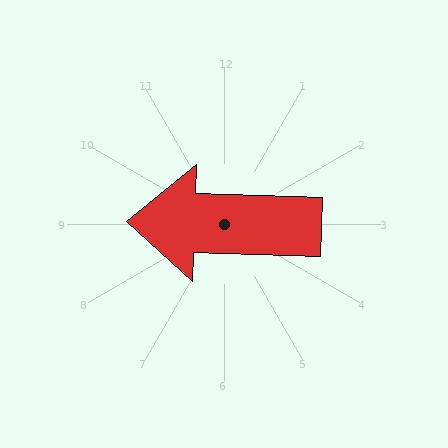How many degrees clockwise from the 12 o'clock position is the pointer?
Approximately 272 degrees.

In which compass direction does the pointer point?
West.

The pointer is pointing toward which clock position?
Roughly 9 o'clock.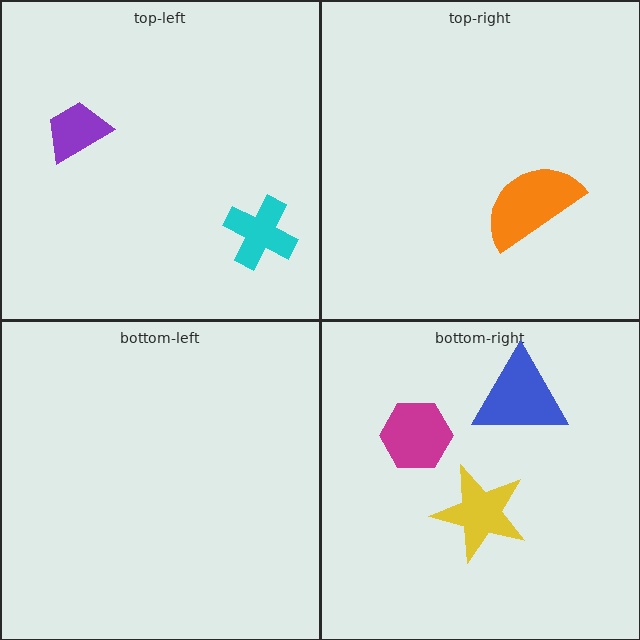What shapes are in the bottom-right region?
The blue triangle, the magenta hexagon, the yellow star.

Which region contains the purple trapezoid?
The top-left region.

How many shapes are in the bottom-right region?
3.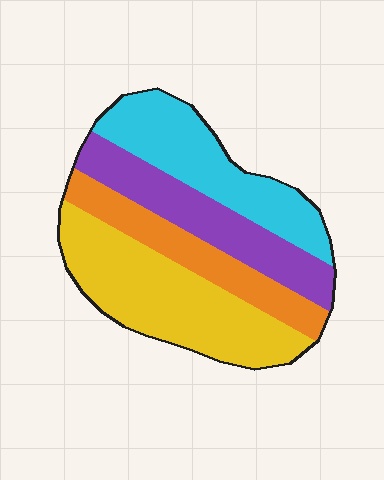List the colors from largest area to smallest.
From largest to smallest: yellow, cyan, purple, orange.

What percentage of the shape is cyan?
Cyan takes up about one quarter (1/4) of the shape.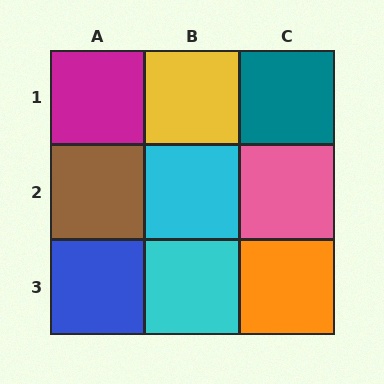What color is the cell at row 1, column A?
Magenta.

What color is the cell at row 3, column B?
Cyan.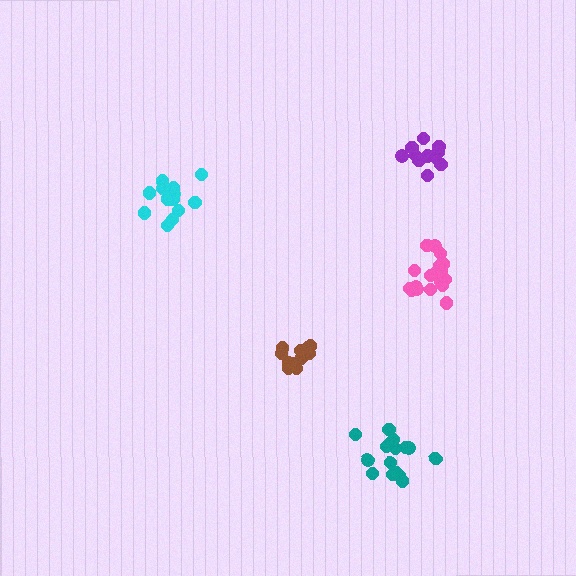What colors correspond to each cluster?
The clusters are colored: brown, cyan, purple, pink, teal.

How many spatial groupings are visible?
There are 5 spatial groupings.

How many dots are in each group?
Group 1: 12 dots, Group 2: 14 dots, Group 3: 12 dots, Group 4: 18 dots, Group 5: 16 dots (72 total).